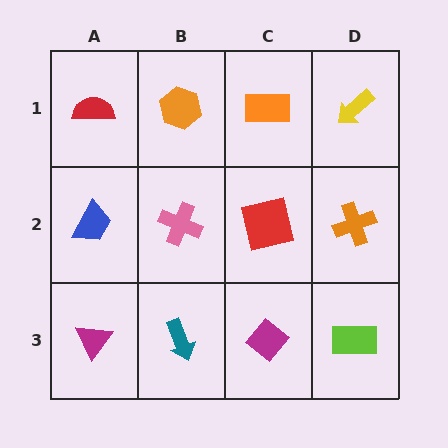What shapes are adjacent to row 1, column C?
A red square (row 2, column C), an orange hexagon (row 1, column B), a yellow arrow (row 1, column D).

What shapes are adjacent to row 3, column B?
A pink cross (row 2, column B), a magenta triangle (row 3, column A), a magenta diamond (row 3, column C).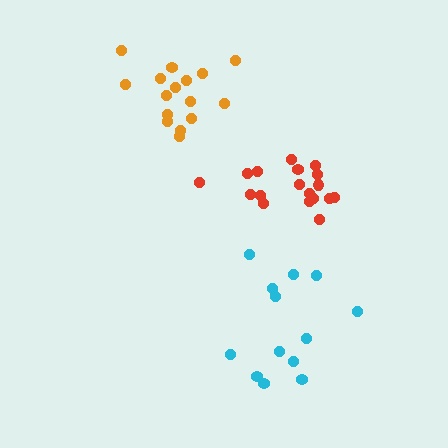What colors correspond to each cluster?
The clusters are colored: orange, cyan, red.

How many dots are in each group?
Group 1: 16 dots, Group 2: 13 dots, Group 3: 18 dots (47 total).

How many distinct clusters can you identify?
There are 3 distinct clusters.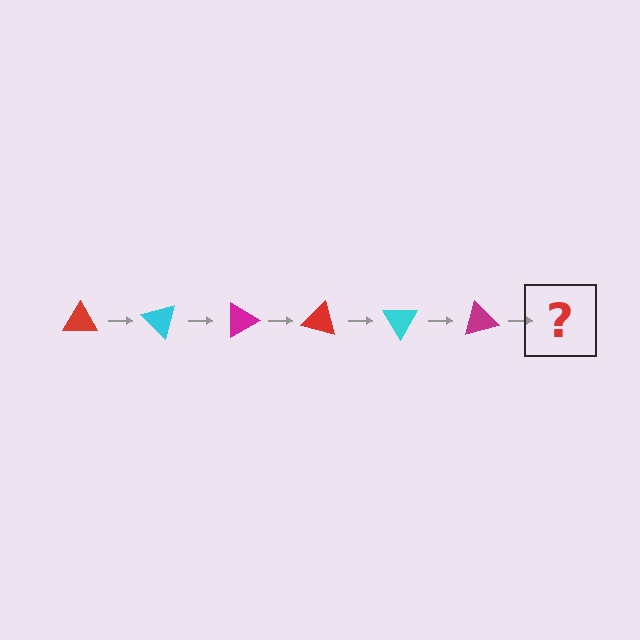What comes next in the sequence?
The next element should be a red triangle, rotated 270 degrees from the start.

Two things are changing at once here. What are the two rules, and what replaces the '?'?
The two rules are that it rotates 45 degrees each step and the color cycles through red, cyan, and magenta. The '?' should be a red triangle, rotated 270 degrees from the start.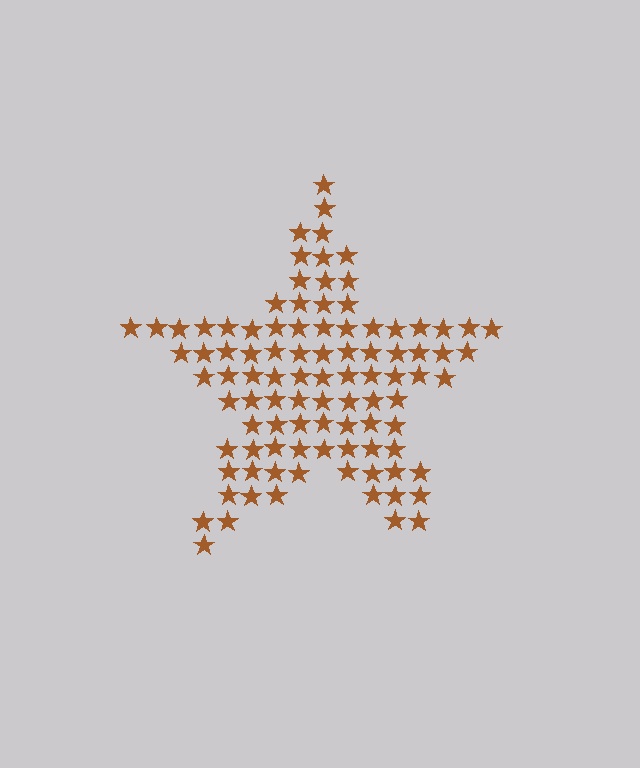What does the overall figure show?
The overall figure shows a star.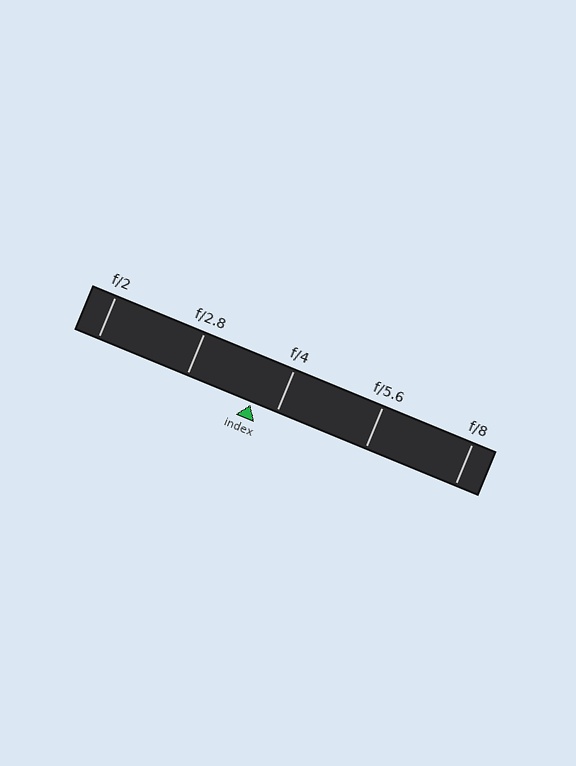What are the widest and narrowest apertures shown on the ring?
The widest aperture shown is f/2 and the narrowest is f/8.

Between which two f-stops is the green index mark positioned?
The index mark is between f/2.8 and f/4.